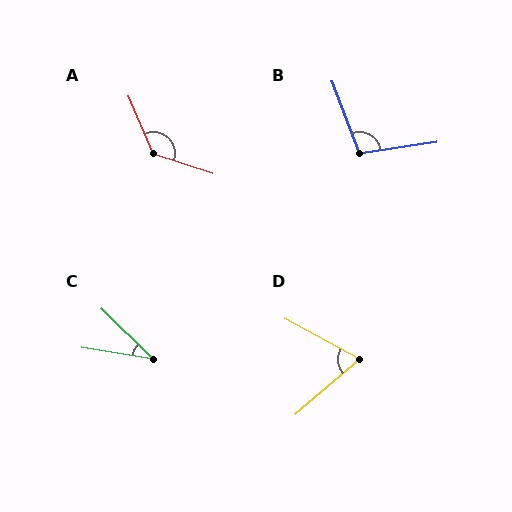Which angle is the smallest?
C, at approximately 36 degrees.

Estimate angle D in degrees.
Approximately 69 degrees.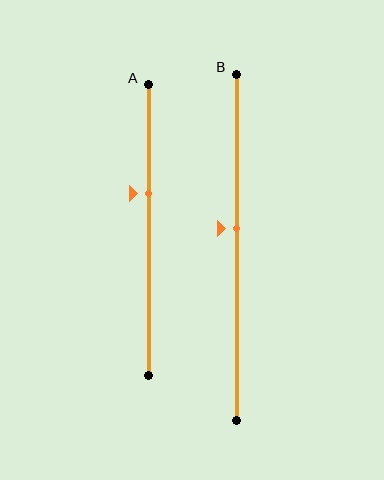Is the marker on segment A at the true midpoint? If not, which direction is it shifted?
No, the marker on segment A is shifted upward by about 13% of the segment length.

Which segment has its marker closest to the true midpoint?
Segment B has its marker closest to the true midpoint.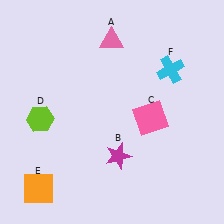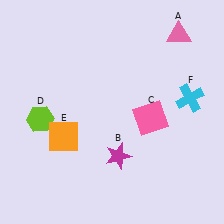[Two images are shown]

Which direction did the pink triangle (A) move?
The pink triangle (A) moved right.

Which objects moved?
The objects that moved are: the pink triangle (A), the orange square (E), the cyan cross (F).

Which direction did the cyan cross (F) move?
The cyan cross (F) moved down.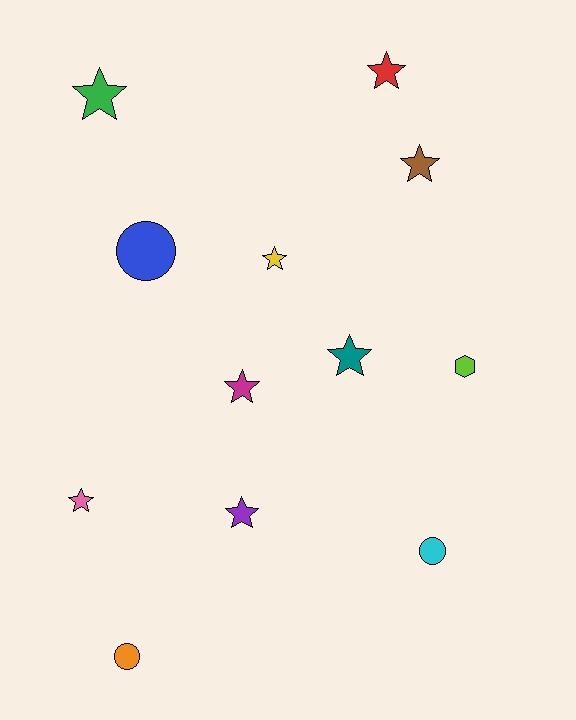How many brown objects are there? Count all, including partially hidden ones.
There is 1 brown object.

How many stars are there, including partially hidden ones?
There are 8 stars.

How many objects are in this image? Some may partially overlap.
There are 12 objects.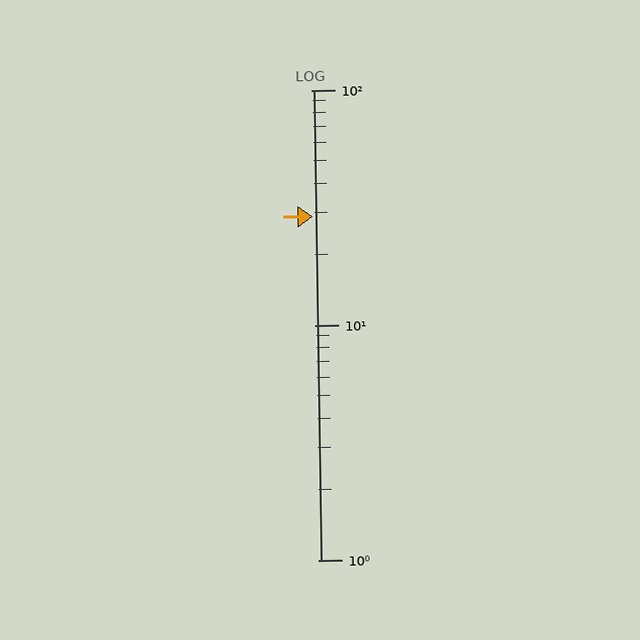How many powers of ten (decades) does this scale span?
The scale spans 2 decades, from 1 to 100.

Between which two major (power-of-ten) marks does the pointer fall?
The pointer is between 10 and 100.